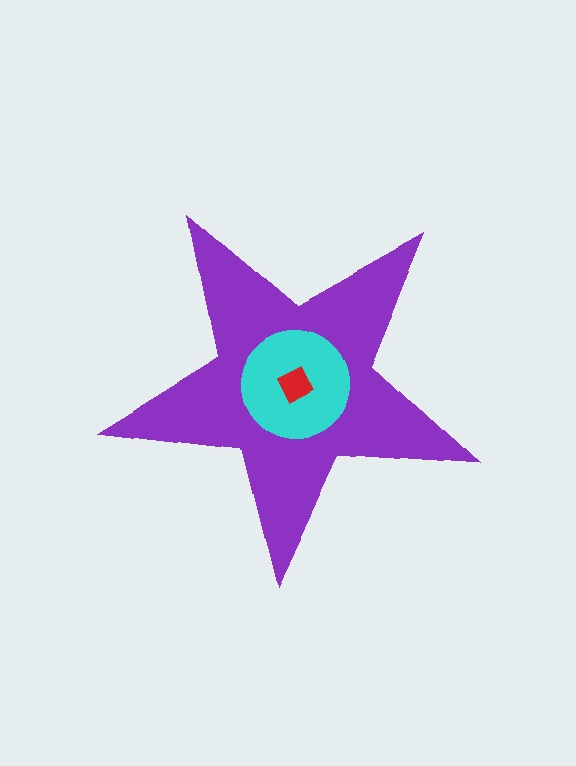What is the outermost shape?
The purple star.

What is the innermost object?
The red square.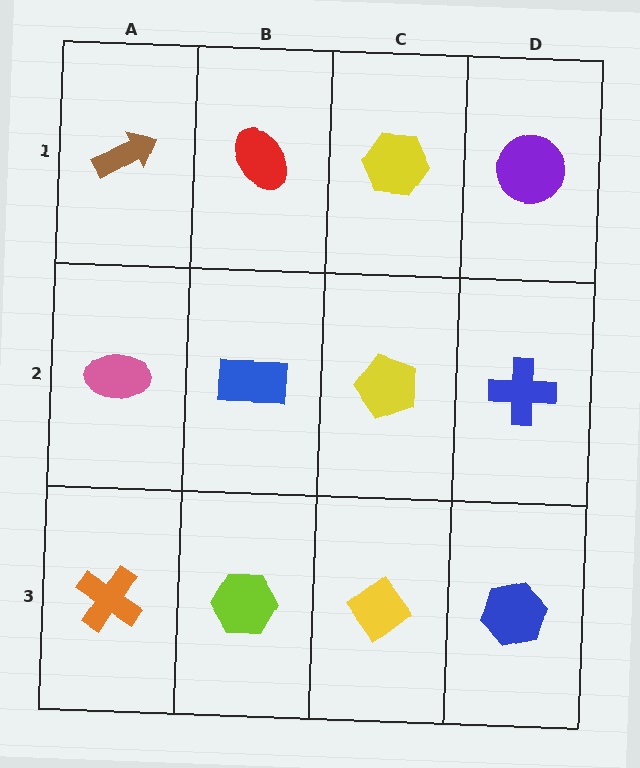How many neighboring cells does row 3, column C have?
3.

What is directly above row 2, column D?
A purple circle.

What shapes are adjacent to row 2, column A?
A brown arrow (row 1, column A), an orange cross (row 3, column A), a blue rectangle (row 2, column B).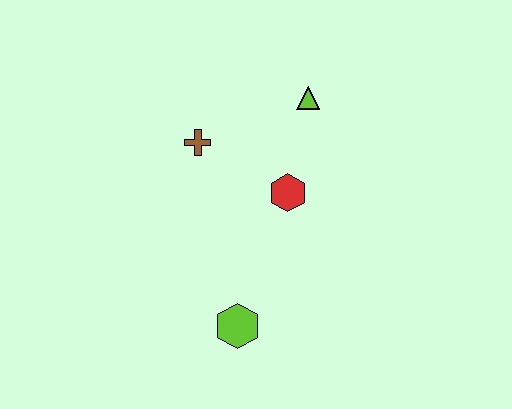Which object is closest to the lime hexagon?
The red hexagon is closest to the lime hexagon.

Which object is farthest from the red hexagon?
The lime hexagon is farthest from the red hexagon.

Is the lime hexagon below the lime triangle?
Yes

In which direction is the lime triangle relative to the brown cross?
The lime triangle is to the right of the brown cross.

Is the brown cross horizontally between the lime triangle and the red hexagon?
No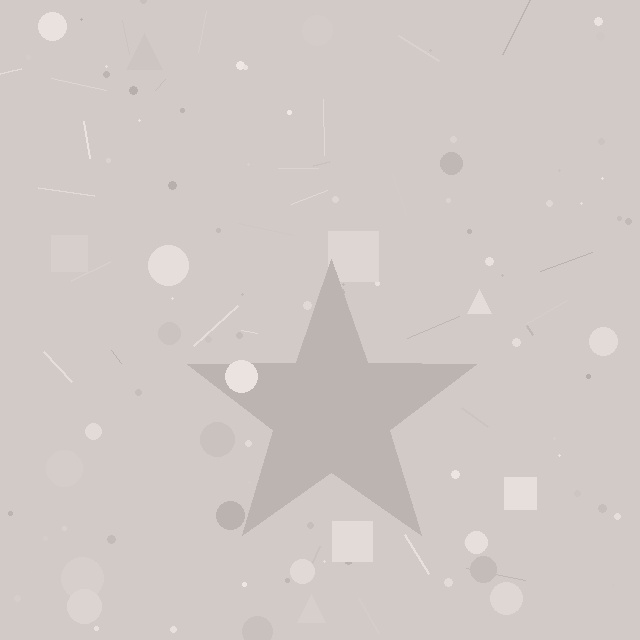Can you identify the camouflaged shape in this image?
The camouflaged shape is a star.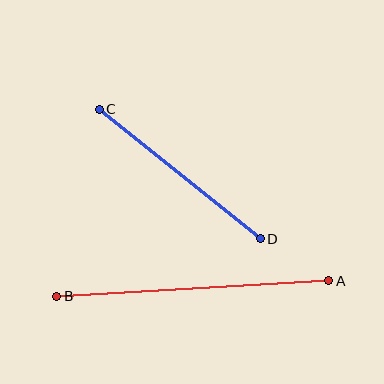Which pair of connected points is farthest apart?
Points A and B are farthest apart.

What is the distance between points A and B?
The distance is approximately 272 pixels.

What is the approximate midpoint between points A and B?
The midpoint is at approximately (193, 289) pixels.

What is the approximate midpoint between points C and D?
The midpoint is at approximately (180, 174) pixels.